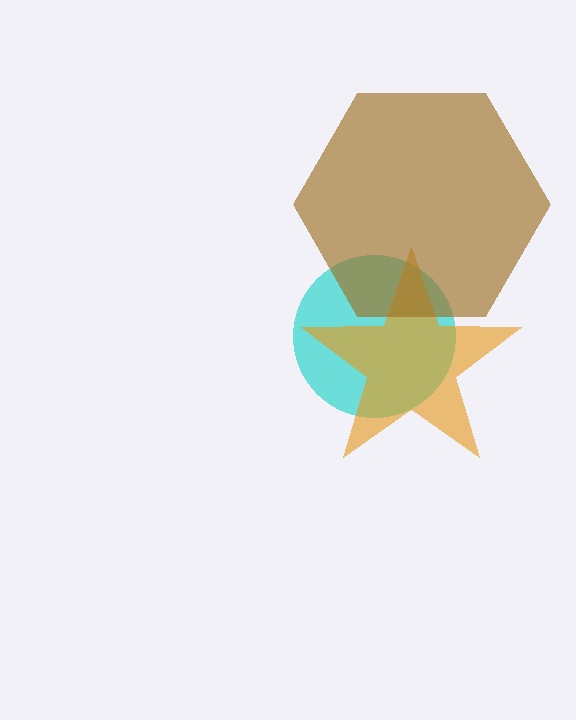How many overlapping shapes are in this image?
There are 3 overlapping shapes in the image.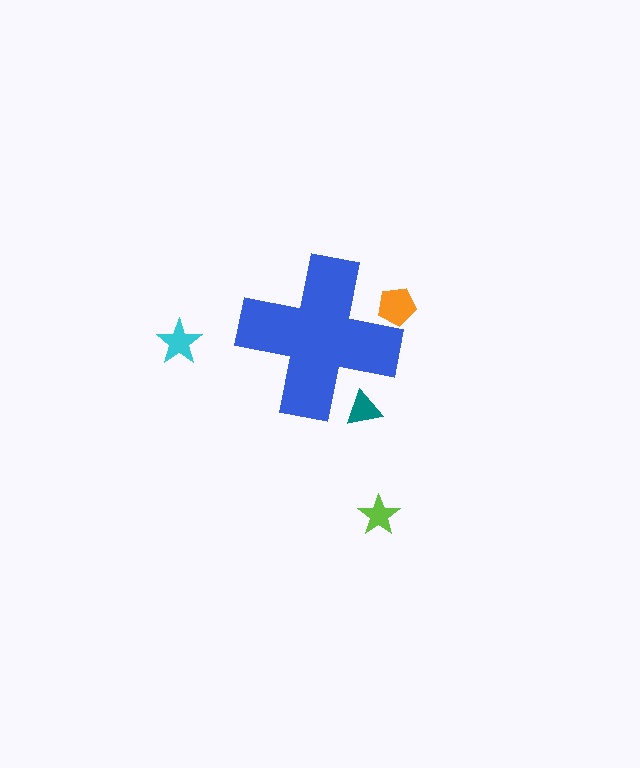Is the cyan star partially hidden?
No, the cyan star is fully visible.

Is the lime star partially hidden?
No, the lime star is fully visible.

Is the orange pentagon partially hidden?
Yes, the orange pentagon is partially hidden behind the blue cross.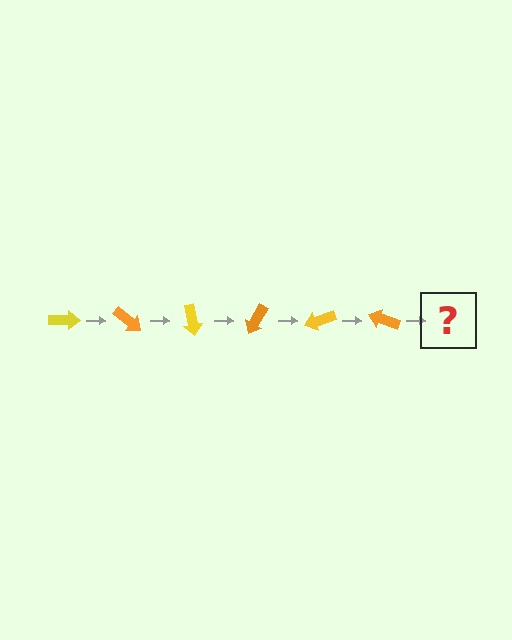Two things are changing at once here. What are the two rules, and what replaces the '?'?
The two rules are that it rotates 40 degrees each step and the color cycles through yellow and orange. The '?' should be a yellow arrow, rotated 240 degrees from the start.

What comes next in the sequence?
The next element should be a yellow arrow, rotated 240 degrees from the start.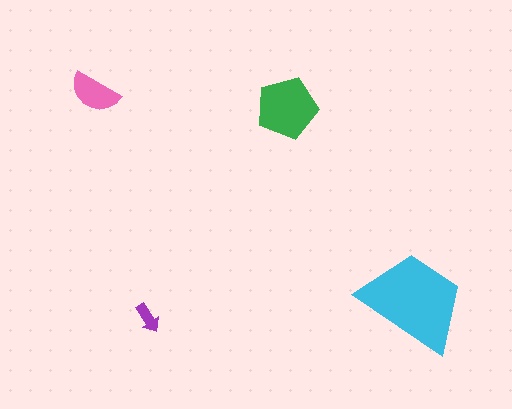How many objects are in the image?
There are 4 objects in the image.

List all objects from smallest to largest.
The purple arrow, the pink semicircle, the green pentagon, the cyan trapezoid.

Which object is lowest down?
The purple arrow is bottommost.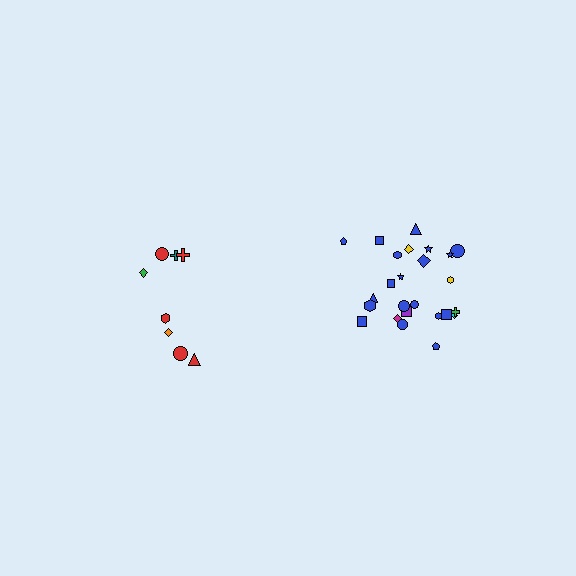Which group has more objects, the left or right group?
The right group.